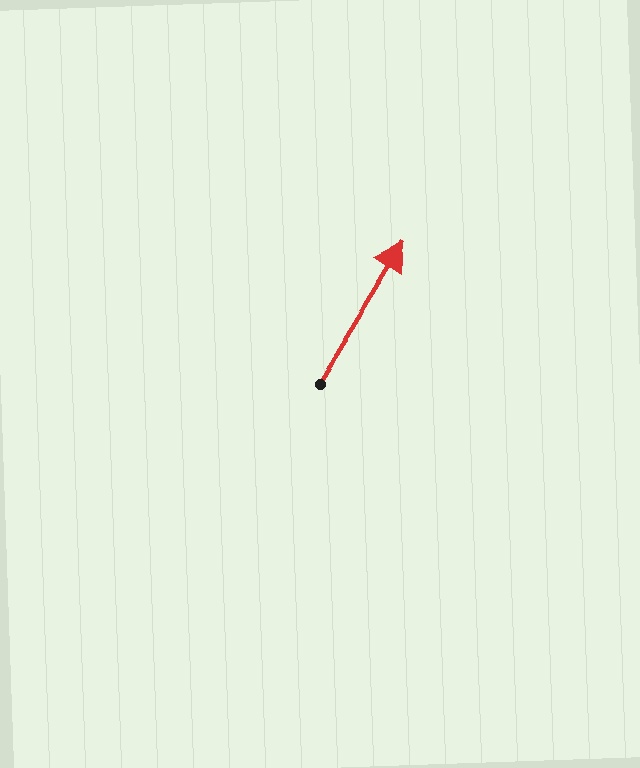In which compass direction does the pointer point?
Northeast.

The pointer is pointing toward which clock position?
Roughly 1 o'clock.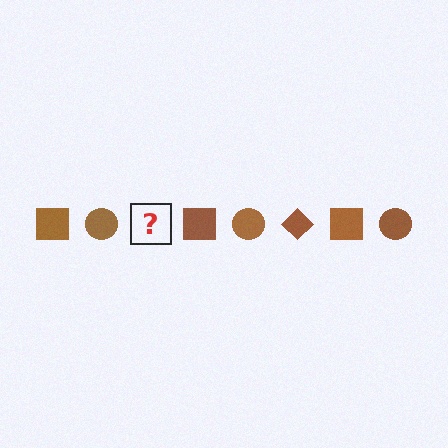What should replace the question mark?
The question mark should be replaced with a brown diamond.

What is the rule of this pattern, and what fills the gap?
The rule is that the pattern cycles through square, circle, diamond shapes in brown. The gap should be filled with a brown diamond.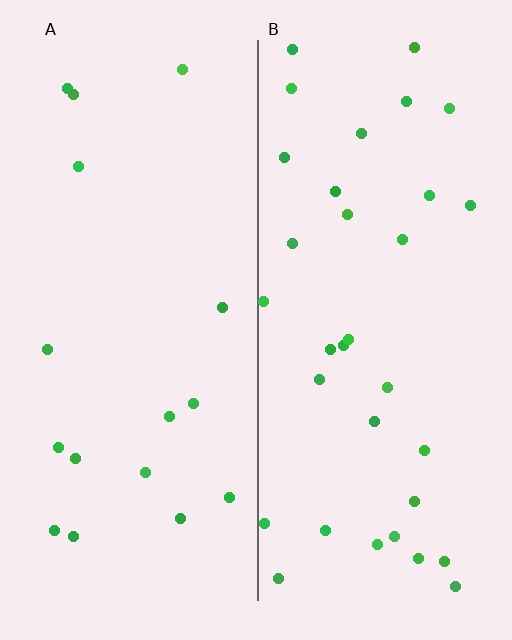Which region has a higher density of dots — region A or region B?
B (the right).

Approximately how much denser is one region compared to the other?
Approximately 2.0× — region B over region A.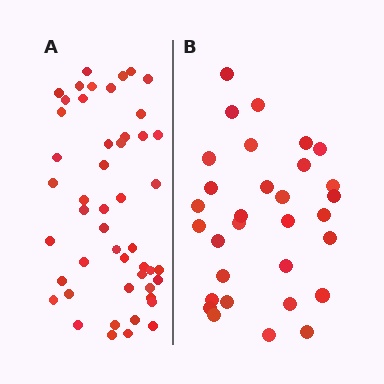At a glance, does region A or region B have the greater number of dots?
Region A (the left region) has more dots.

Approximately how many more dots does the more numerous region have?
Region A has approximately 20 more dots than region B.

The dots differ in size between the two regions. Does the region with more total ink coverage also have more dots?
No. Region B has more total ink coverage because its dots are larger, but region A actually contains more individual dots. Total area can be misleading — the number of items is what matters here.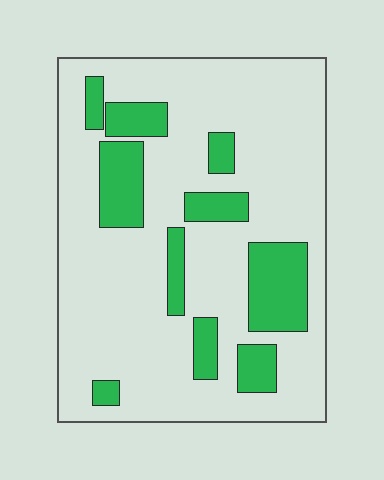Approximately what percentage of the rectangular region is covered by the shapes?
Approximately 20%.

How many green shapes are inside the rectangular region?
10.